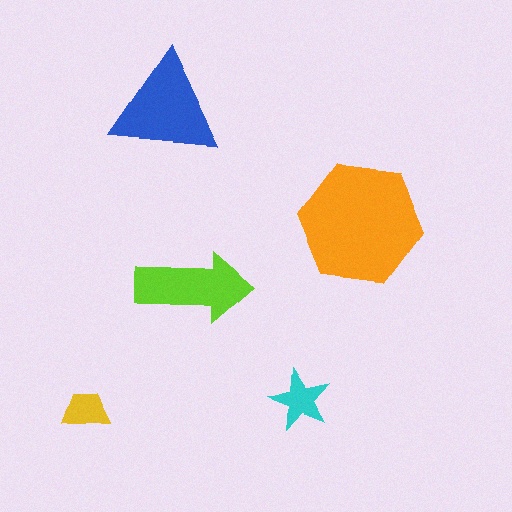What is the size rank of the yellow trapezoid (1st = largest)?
5th.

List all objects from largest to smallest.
The orange hexagon, the blue triangle, the lime arrow, the cyan star, the yellow trapezoid.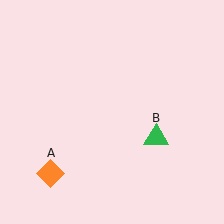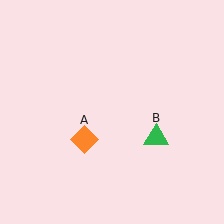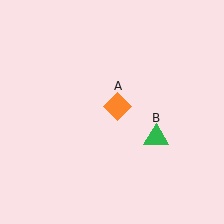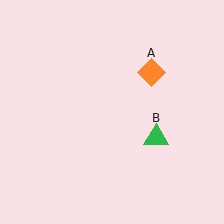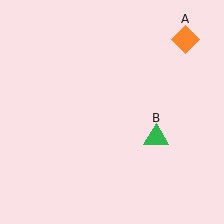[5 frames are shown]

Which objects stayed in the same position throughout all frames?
Green triangle (object B) remained stationary.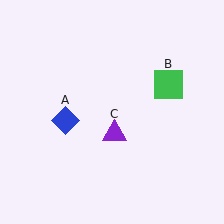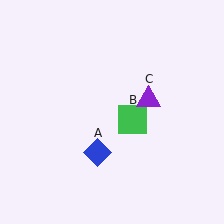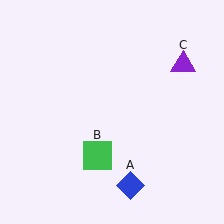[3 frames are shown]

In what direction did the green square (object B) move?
The green square (object B) moved down and to the left.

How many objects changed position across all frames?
3 objects changed position: blue diamond (object A), green square (object B), purple triangle (object C).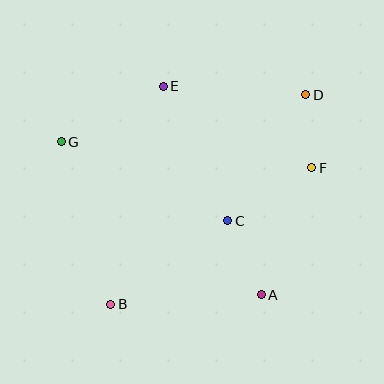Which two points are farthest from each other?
Points B and D are farthest from each other.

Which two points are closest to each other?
Points D and F are closest to each other.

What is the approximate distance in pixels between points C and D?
The distance between C and D is approximately 148 pixels.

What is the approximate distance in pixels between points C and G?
The distance between C and G is approximately 184 pixels.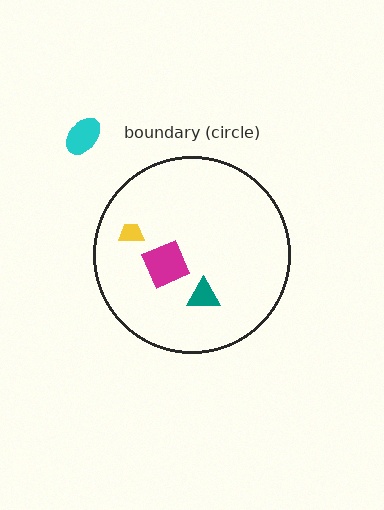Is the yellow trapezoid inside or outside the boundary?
Inside.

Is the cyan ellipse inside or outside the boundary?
Outside.